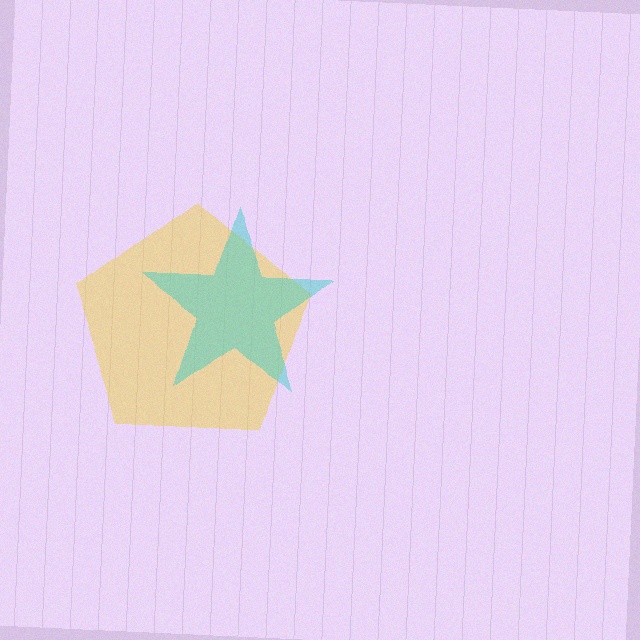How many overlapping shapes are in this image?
There are 2 overlapping shapes in the image.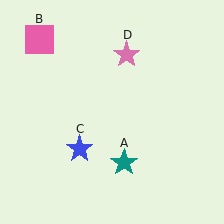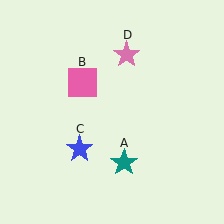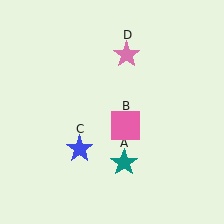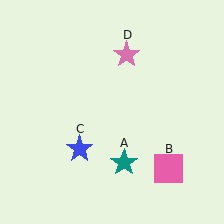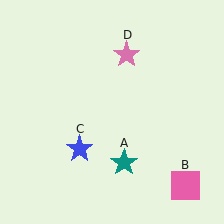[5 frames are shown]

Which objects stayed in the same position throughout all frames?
Teal star (object A) and blue star (object C) and pink star (object D) remained stationary.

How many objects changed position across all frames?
1 object changed position: pink square (object B).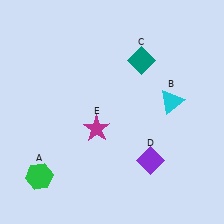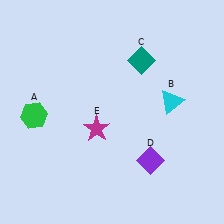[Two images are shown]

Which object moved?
The green hexagon (A) moved up.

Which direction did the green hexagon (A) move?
The green hexagon (A) moved up.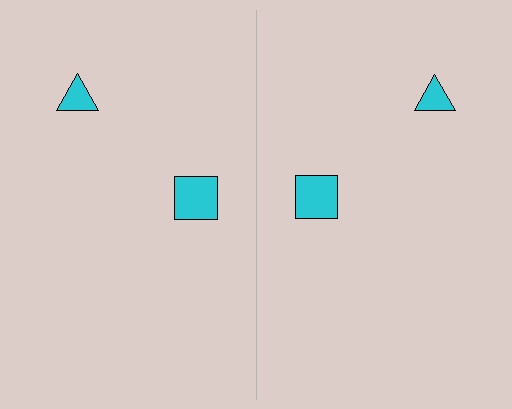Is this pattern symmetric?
Yes, this pattern has bilateral (reflection) symmetry.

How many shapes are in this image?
There are 4 shapes in this image.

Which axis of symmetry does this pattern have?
The pattern has a vertical axis of symmetry running through the center of the image.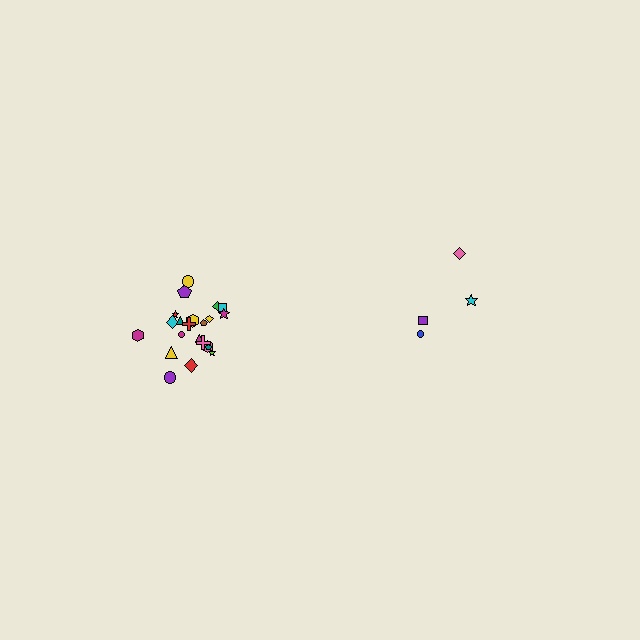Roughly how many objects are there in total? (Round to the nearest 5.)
Roughly 25 objects in total.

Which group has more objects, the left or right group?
The left group.